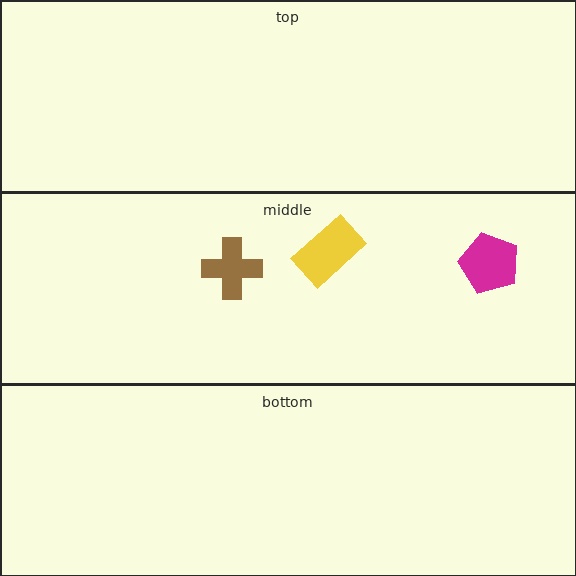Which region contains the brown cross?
The middle region.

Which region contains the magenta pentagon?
The middle region.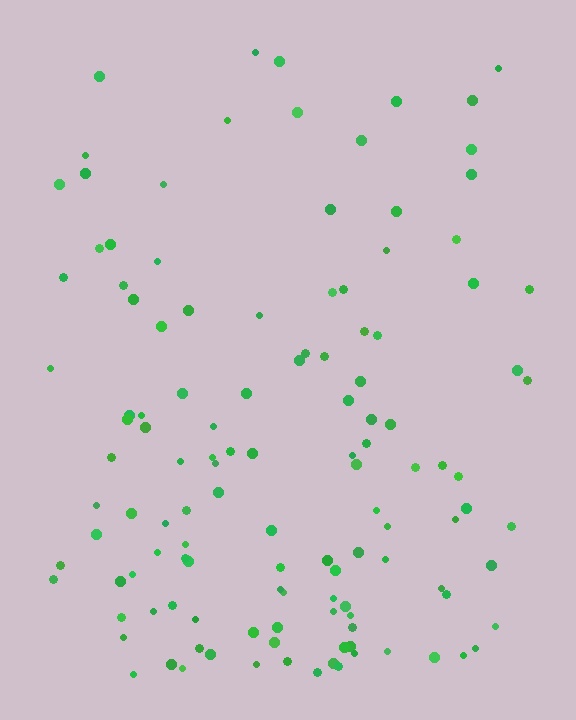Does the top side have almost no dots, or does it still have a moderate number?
Still a moderate number, just noticeably fewer than the bottom.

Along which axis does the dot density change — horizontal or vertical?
Vertical.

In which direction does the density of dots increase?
From top to bottom, with the bottom side densest.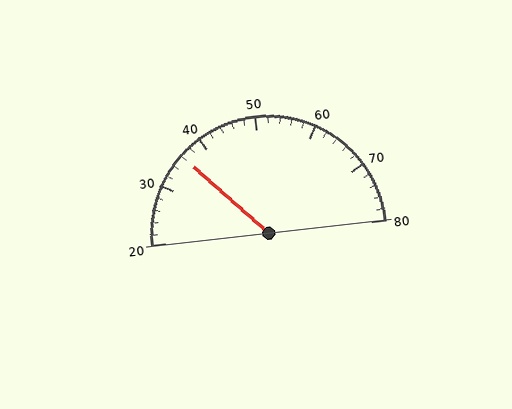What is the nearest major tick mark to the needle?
The nearest major tick mark is 40.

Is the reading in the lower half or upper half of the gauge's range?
The reading is in the lower half of the range (20 to 80).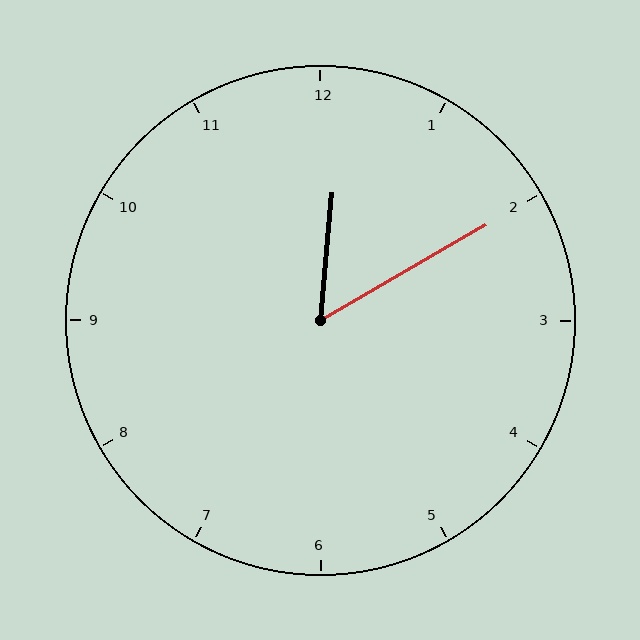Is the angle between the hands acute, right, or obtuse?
It is acute.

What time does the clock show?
12:10.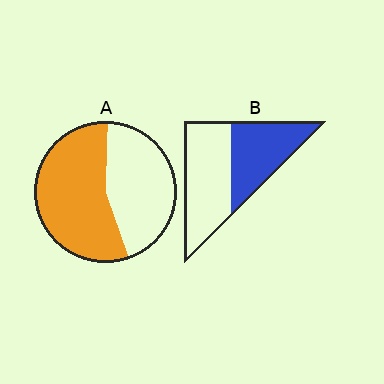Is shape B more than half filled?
No.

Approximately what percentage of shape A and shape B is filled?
A is approximately 55% and B is approximately 45%.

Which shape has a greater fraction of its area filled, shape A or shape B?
Shape A.